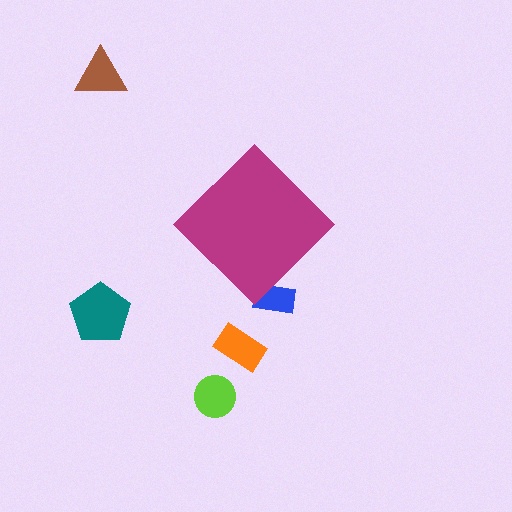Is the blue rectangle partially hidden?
Yes, the blue rectangle is partially hidden behind the magenta diamond.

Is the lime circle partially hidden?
No, the lime circle is fully visible.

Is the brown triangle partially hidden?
No, the brown triangle is fully visible.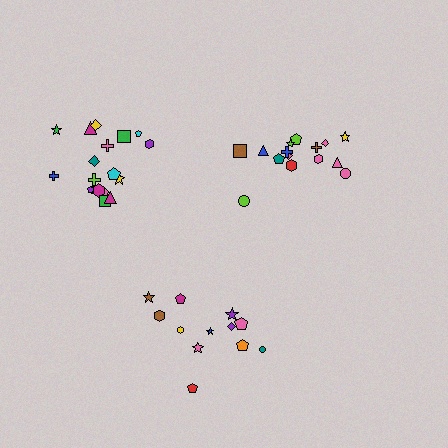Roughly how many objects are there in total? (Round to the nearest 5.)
Roughly 45 objects in total.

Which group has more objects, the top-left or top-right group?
The top-left group.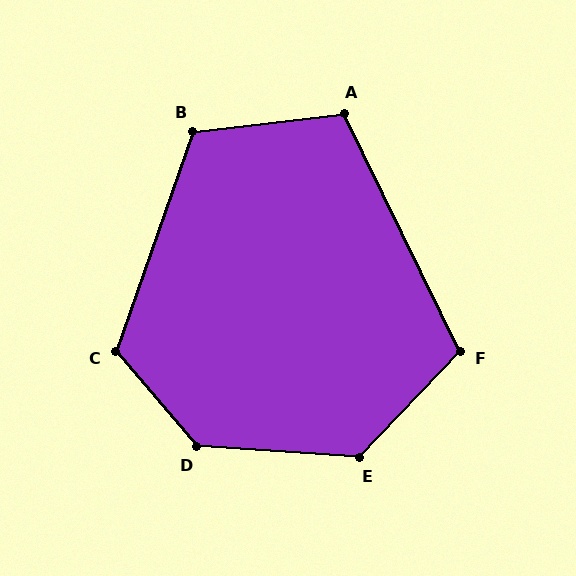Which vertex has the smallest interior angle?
A, at approximately 109 degrees.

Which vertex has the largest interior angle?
D, at approximately 134 degrees.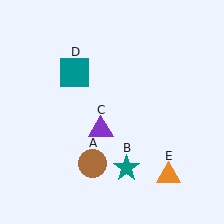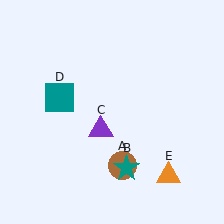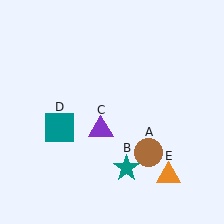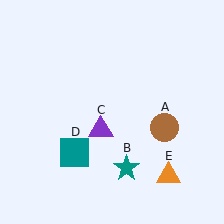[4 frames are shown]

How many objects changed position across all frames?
2 objects changed position: brown circle (object A), teal square (object D).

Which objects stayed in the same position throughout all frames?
Teal star (object B) and purple triangle (object C) and orange triangle (object E) remained stationary.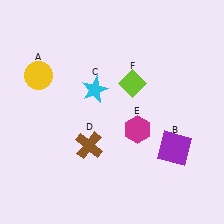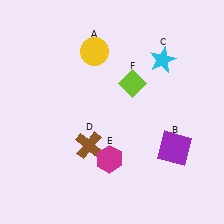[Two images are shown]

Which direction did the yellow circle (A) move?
The yellow circle (A) moved right.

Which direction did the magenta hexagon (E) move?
The magenta hexagon (E) moved down.